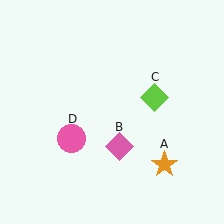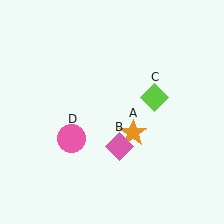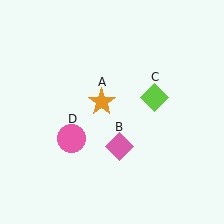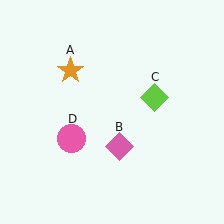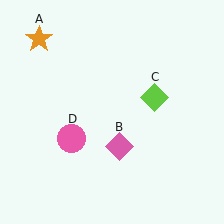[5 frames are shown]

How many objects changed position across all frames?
1 object changed position: orange star (object A).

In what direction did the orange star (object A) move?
The orange star (object A) moved up and to the left.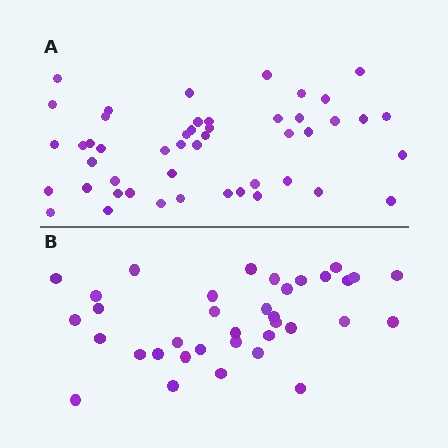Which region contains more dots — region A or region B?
Region A (the top region) has more dots.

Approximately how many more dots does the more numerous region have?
Region A has roughly 12 or so more dots than region B.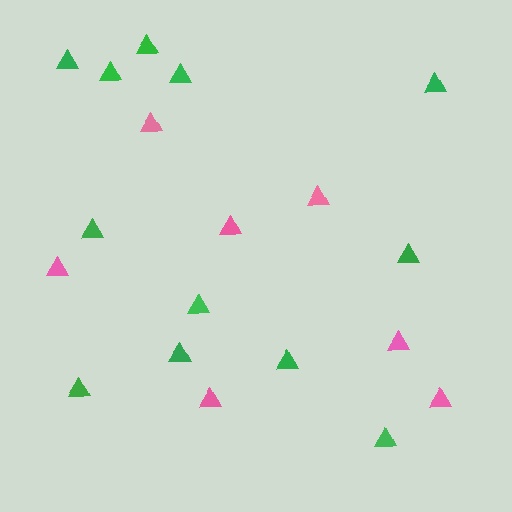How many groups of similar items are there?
There are 2 groups: one group of green triangles (12) and one group of pink triangles (7).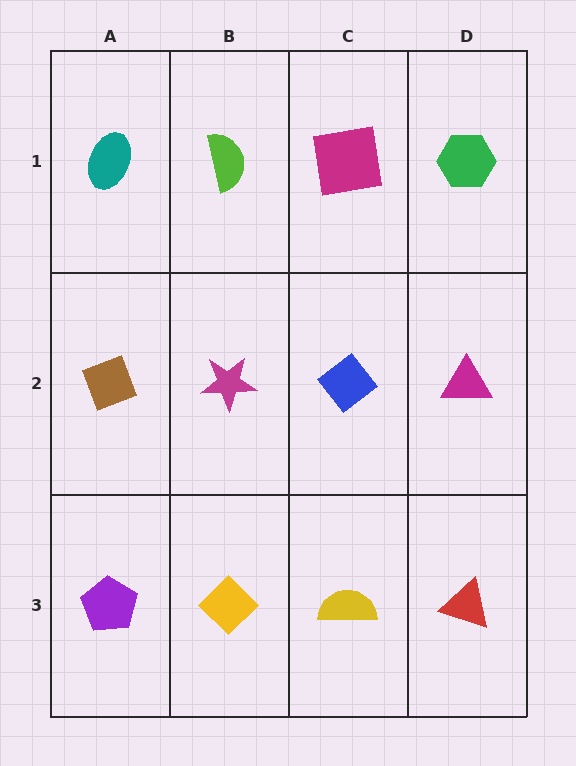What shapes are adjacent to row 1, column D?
A magenta triangle (row 2, column D), a magenta square (row 1, column C).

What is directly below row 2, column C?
A yellow semicircle.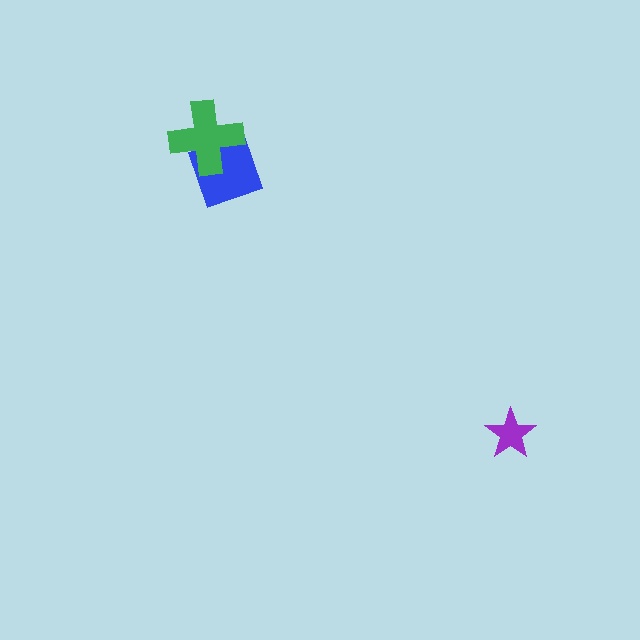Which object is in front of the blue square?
The green cross is in front of the blue square.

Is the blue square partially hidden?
Yes, it is partially covered by another shape.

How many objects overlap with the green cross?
1 object overlaps with the green cross.